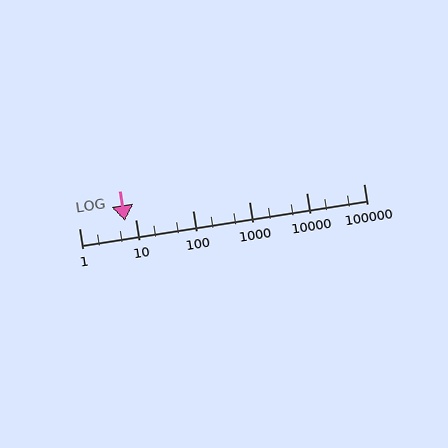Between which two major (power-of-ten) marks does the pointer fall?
The pointer is between 1 and 10.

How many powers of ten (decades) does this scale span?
The scale spans 5 decades, from 1 to 100000.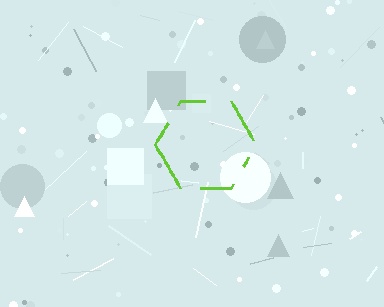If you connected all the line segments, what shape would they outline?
They would outline a hexagon.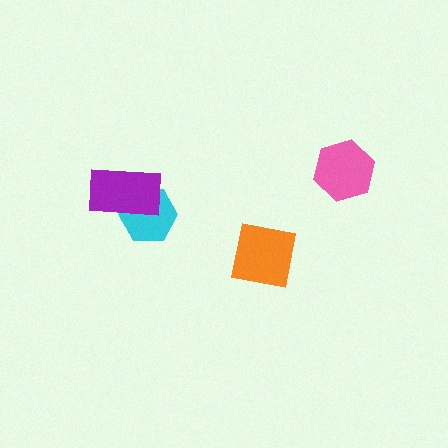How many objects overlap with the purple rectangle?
1 object overlaps with the purple rectangle.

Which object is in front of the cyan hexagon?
The purple rectangle is in front of the cyan hexagon.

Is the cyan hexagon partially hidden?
Yes, it is partially covered by another shape.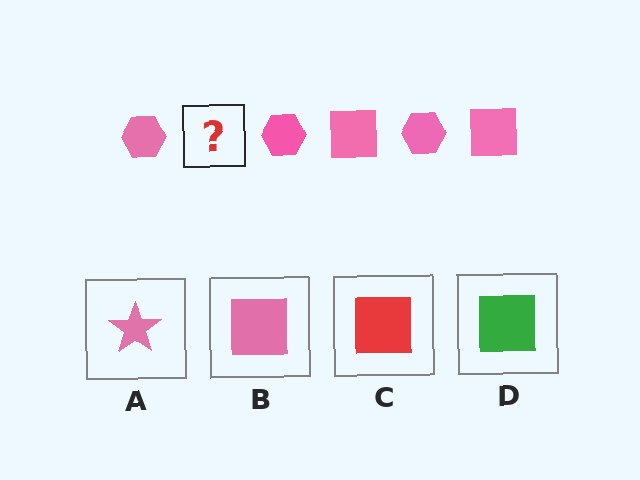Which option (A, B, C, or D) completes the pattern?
B.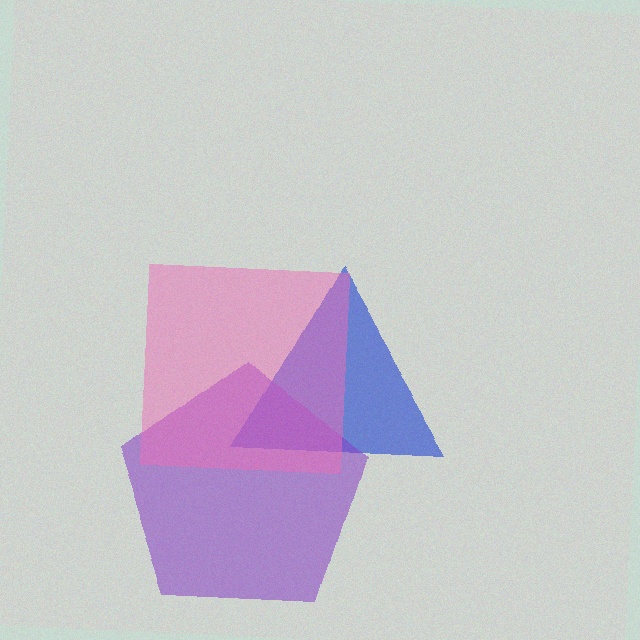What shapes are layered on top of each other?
The layered shapes are: a blue triangle, a purple pentagon, a pink square.